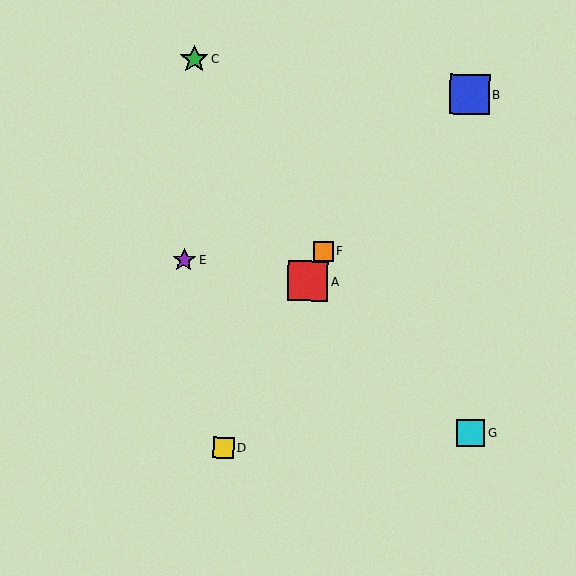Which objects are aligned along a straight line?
Objects A, D, F are aligned along a straight line.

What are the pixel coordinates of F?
Object F is at (323, 251).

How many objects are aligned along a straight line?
3 objects (A, D, F) are aligned along a straight line.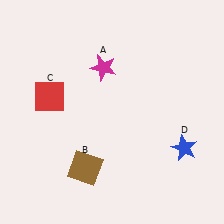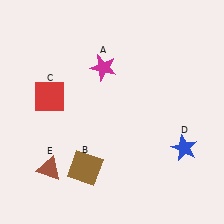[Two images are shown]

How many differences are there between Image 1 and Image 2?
There is 1 difference between the two images.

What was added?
A brown triangle (E) was added in Image 2.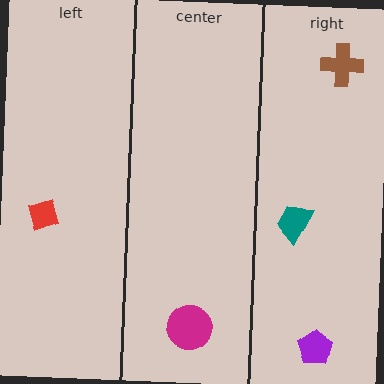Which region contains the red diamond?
The left region.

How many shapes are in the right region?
3.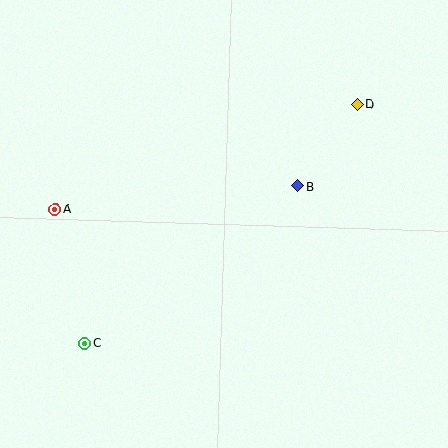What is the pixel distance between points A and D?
The distance between A and D is 319 pixels.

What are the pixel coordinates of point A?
Point A is at (55, 209).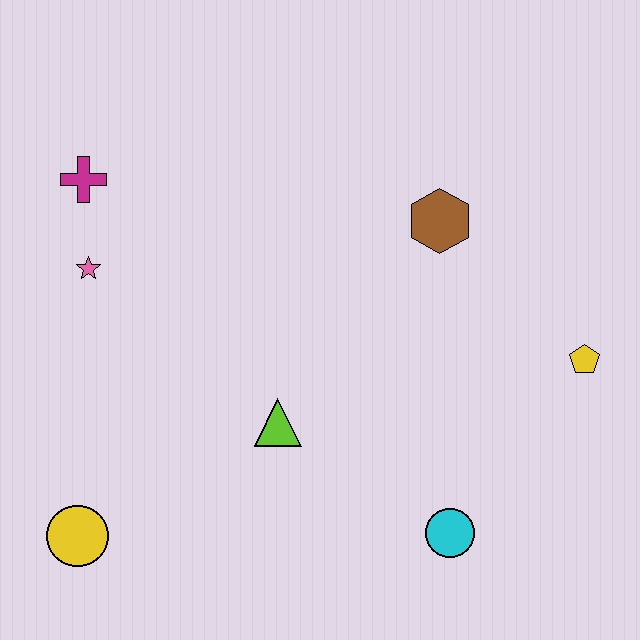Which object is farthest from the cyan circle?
The magenta cross is farthest from the cyan circle.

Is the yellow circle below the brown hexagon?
Yes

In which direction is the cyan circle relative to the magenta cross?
The cyan circle is to the right of the magenta cross.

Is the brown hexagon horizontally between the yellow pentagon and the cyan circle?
No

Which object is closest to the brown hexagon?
The yellow pentagon is closest to the brown hexagon.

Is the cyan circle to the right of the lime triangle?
Yes